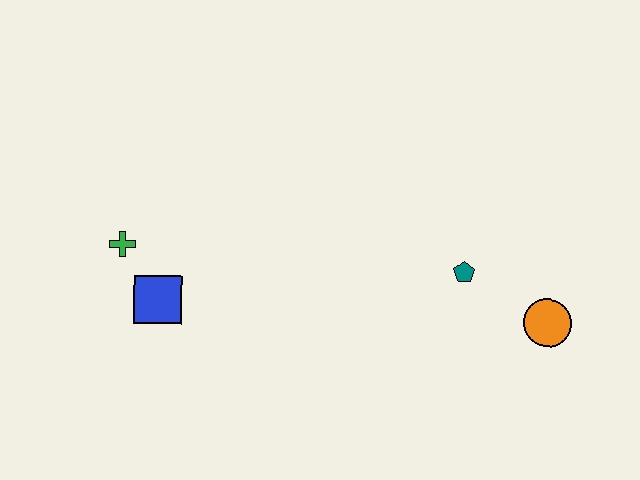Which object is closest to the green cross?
The blue square is closest to the green cross.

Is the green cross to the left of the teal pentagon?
Yes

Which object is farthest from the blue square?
The orange circle is farthest from the blue square.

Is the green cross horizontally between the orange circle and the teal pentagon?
No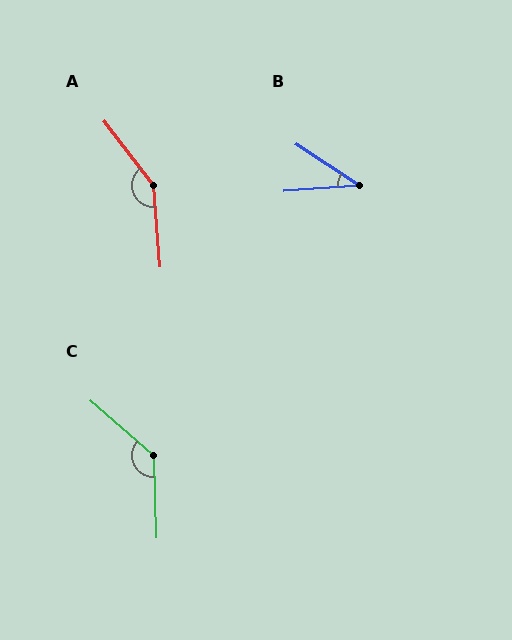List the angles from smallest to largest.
B (37°), C (133°), A (147°).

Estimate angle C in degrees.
Approximately 133 degrees.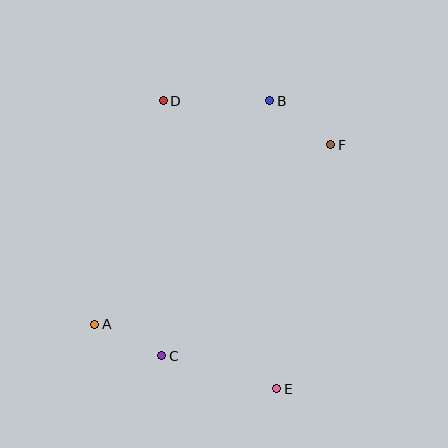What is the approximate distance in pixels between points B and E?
The distance between B and E is approximately 288 pixels.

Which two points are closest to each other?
Points A and C are closest to each other.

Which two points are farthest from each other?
Points D and E are farthest from each other.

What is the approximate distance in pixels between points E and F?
The distance between E and F is approximately 250 pixels.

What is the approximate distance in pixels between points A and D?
The distance between A and D is approximately 233 pixels.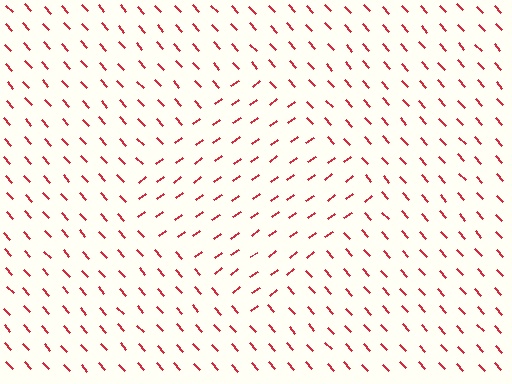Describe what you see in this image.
The image is filled with small red line segments. A diamond region in the image has lines oriented differently from the surrounding lines, creating a visible texture boundary.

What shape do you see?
I see a diamond.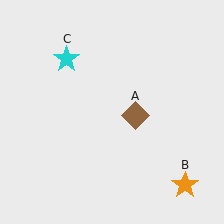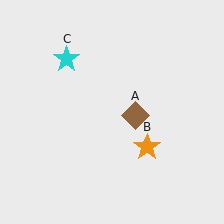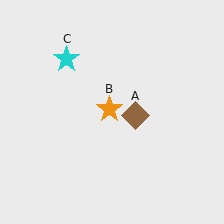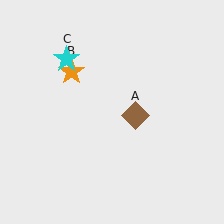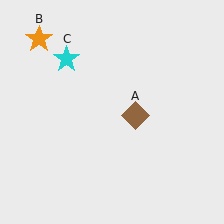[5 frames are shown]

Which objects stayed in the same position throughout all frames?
Brown diamond (object A) and cyan star (object C) remained stationary.